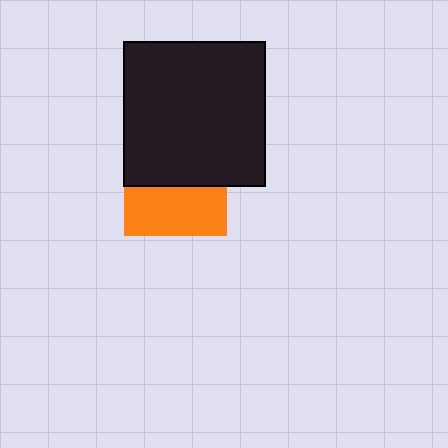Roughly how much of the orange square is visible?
About half of it is visible (roughly 47%).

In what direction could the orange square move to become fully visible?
The orange square could move down. That would shift it out from behind the black rectangle entirely.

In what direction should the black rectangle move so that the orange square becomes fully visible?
The black rectangle should move up. That is the shortest direction to clear the overlap and leave the orange square fully visible.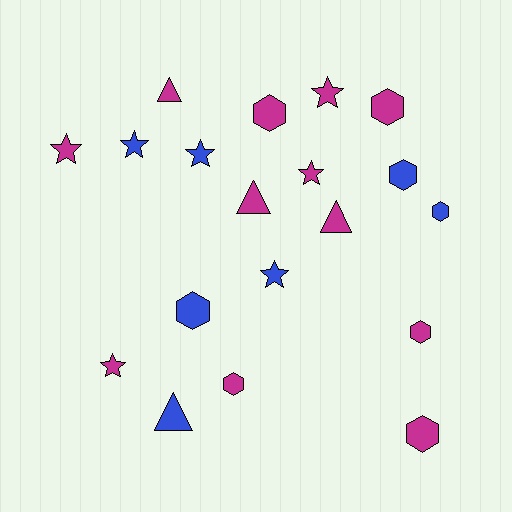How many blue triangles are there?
There is 1 blue triangle.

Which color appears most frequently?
Magenta, with 12 objects.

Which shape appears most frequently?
Hexagon, with 8 objects.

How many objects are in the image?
There are 19 objects.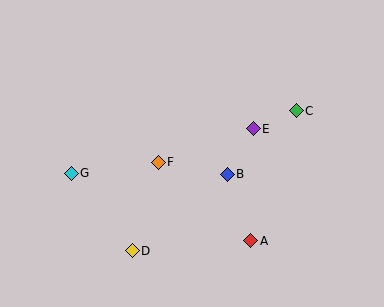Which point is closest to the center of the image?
Point F at (158, 162) is closest to the center.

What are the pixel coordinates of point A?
Point A is at (251, 241).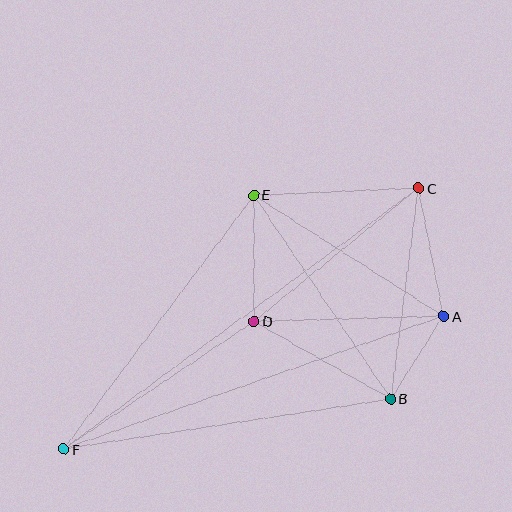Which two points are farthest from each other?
Points C and F are farthest from each other.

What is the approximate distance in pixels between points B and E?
The distance between B and E is approximately 246 pixels.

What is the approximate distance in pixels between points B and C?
The distance between B and C is approximately 212 pixels.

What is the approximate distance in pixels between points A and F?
The distance between A and F is approximately 402 pixels.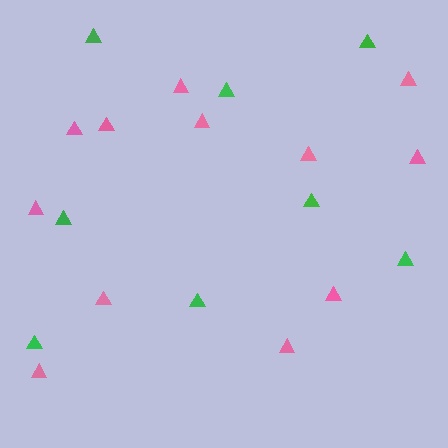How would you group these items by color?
There are 2 groups: one group of green triangles (8) and one group of pink triangles (12).